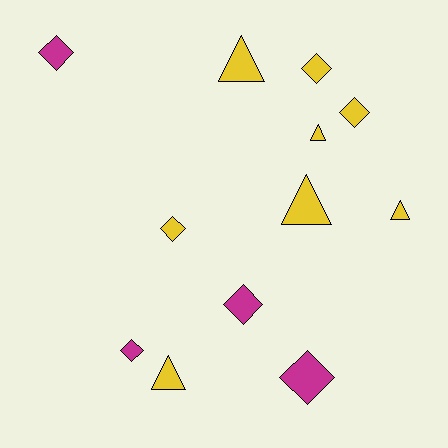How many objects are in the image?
There are 12 objects.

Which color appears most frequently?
Yellow, with 8 objects.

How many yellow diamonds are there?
There are 3 yellow diamonds.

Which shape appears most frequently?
Diamond, with 7 objects.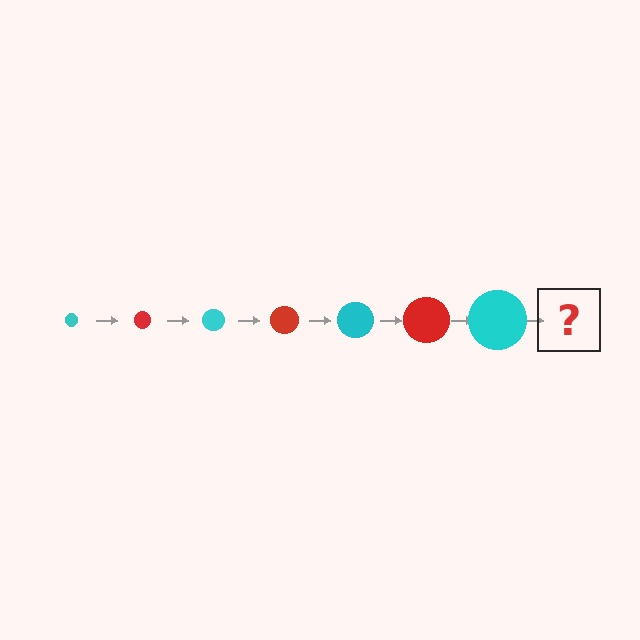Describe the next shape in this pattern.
It should be a red circle, larger than the previous one.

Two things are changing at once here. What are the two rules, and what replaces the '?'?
The two rules are that the circle grows larger each step and the color cycles through cyan and red. The '?' should be a red circle, larger than the previous one.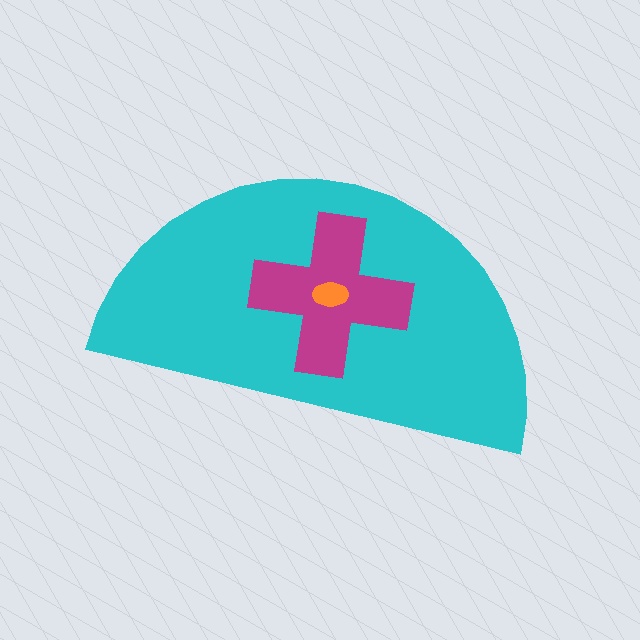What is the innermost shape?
The orange ellipse.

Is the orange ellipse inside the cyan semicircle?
Yes.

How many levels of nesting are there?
3.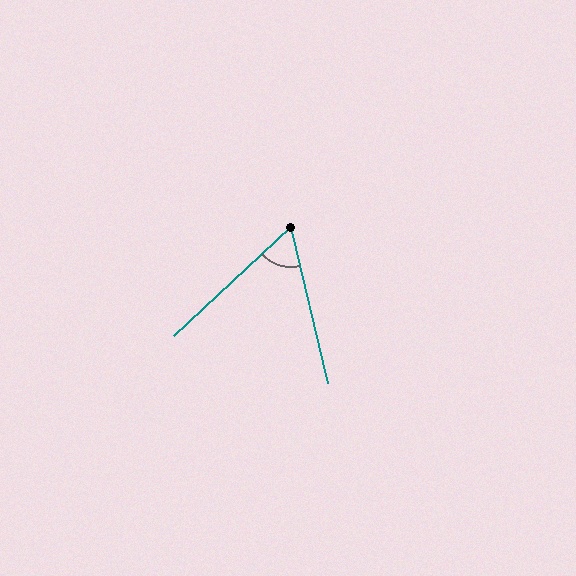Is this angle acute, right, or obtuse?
It is acute.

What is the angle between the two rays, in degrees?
Approximately 60 degrees.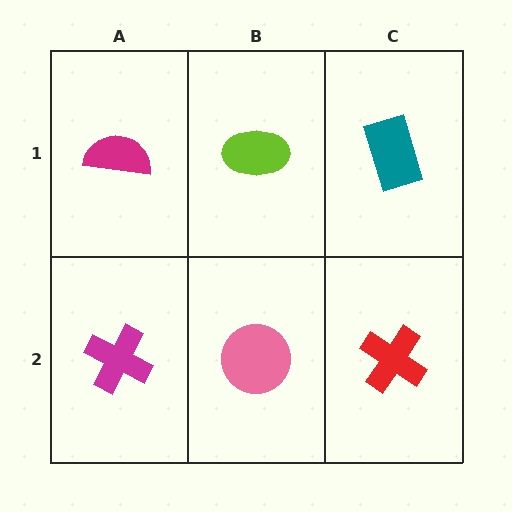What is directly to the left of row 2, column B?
A magenta cross.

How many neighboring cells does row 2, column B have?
3.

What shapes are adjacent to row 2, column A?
A magenta semicircle (row 1, column A), a pink circle (row 2, column B).